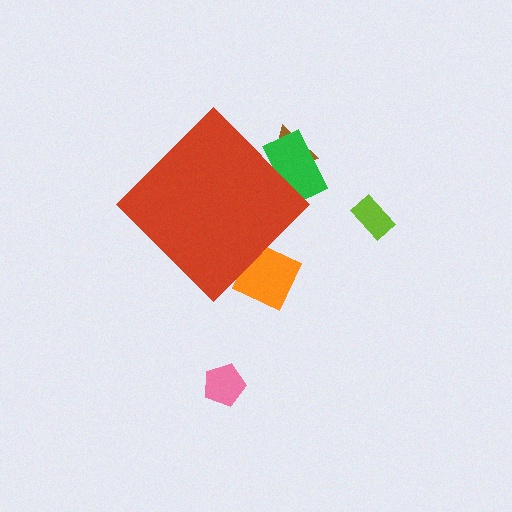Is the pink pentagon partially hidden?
No, the pink pentagon is fully visible.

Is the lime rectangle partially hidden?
No, the lime rectangle is fully visible.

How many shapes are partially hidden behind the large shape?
3 shapes are partially hidden.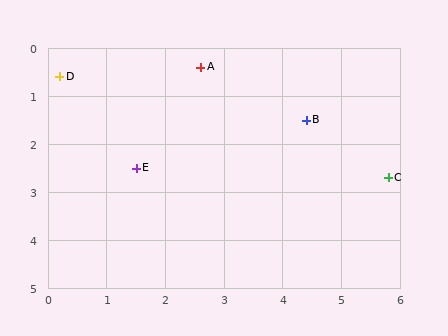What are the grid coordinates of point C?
Point C is at approximately (5.8, 2.7).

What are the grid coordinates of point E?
Point E is at approximately (1.5, 2.5).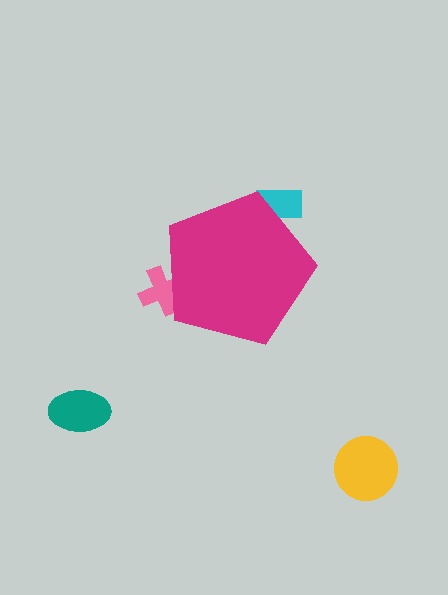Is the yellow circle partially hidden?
No, the yellow circle is fully visible.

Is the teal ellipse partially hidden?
No, the teal ellipse is fully visible.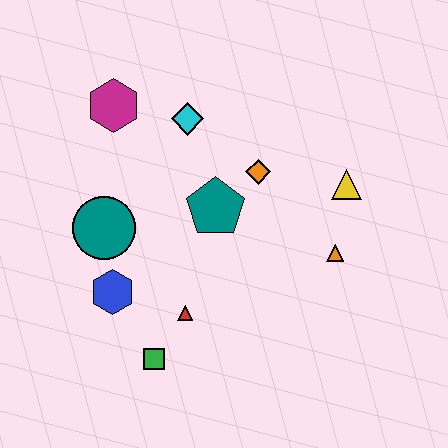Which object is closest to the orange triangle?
The yellow triangle is closest to the orange triangle.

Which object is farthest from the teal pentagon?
The green square is farthest from the teal pentagon.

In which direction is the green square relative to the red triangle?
The green square is below the red triangle.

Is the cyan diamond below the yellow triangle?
No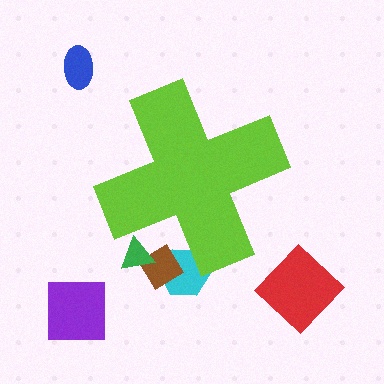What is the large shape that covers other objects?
A lime cross.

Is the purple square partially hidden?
No, the purple square is fully visible.